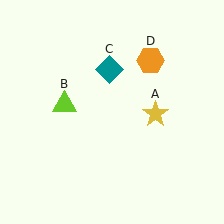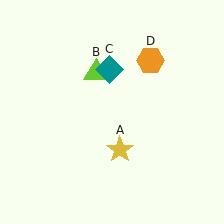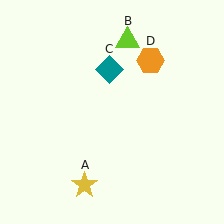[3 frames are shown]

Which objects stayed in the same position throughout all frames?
Teal diamond (object C) and orange hexagon (object D) remained stationary.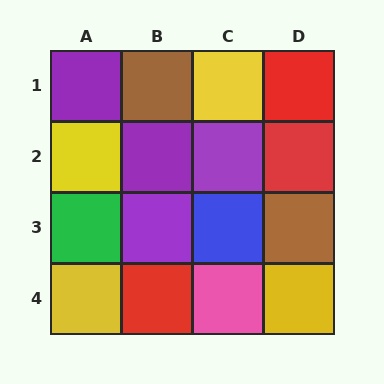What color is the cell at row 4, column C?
Pink.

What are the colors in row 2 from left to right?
Yellow, purple, purple, red.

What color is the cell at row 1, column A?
Purple.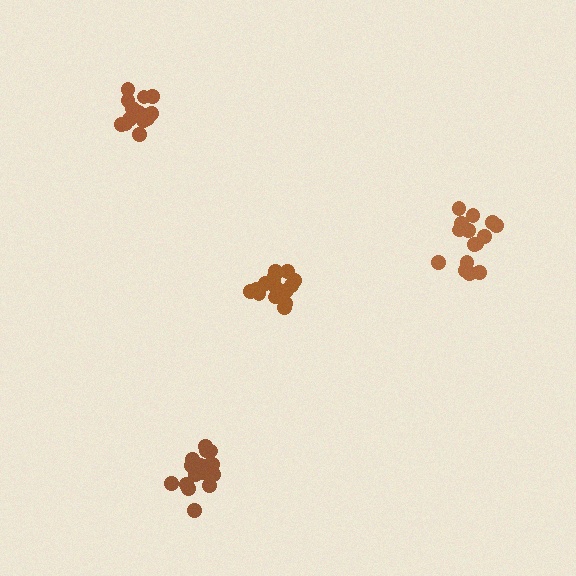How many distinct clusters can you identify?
There are 4 distinct clusters.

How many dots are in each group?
Group 1: 14 dots, Group 2: 15 dots, Group 3: 15 dots, Group 4: 17 dots (61 total).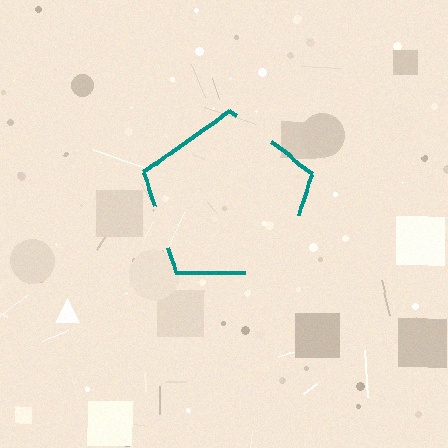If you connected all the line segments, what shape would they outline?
They would outline a pentagon.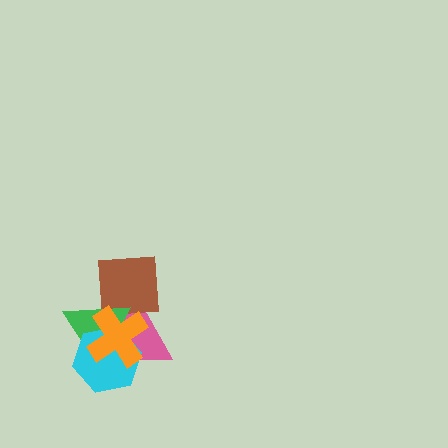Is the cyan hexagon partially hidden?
Yes, it is partially covered by another shape.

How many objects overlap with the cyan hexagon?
3 objects overlap with the cyan hexagon.